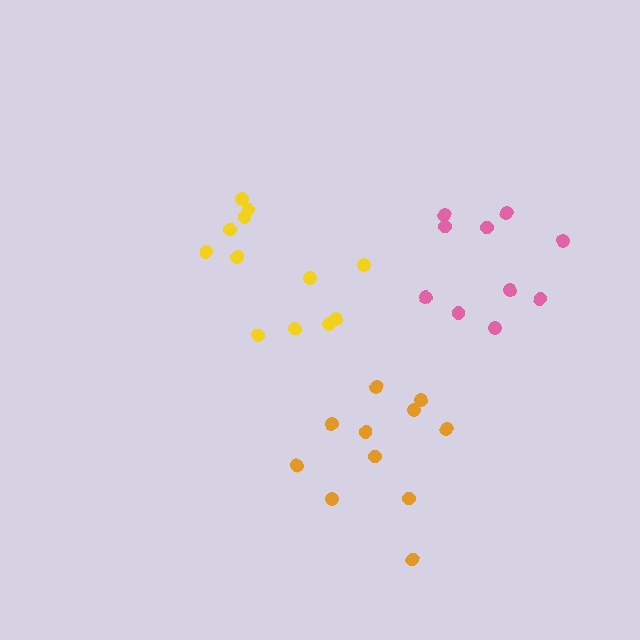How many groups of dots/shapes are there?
There are 3 groups.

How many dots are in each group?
Group 1: 12 dots, Group 2: 11 dots, Group 3: 10 dots (33 total).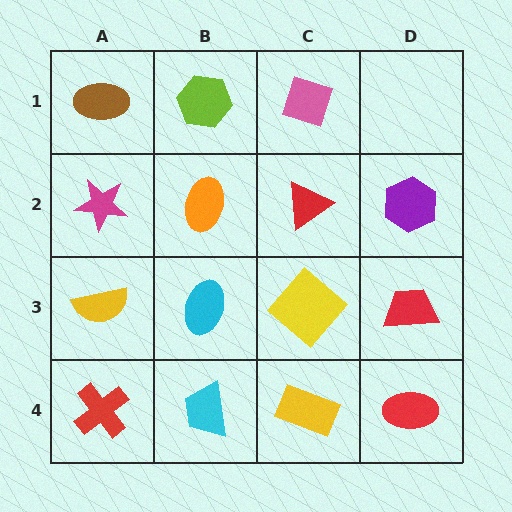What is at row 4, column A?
A red cross.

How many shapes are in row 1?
3 shapes.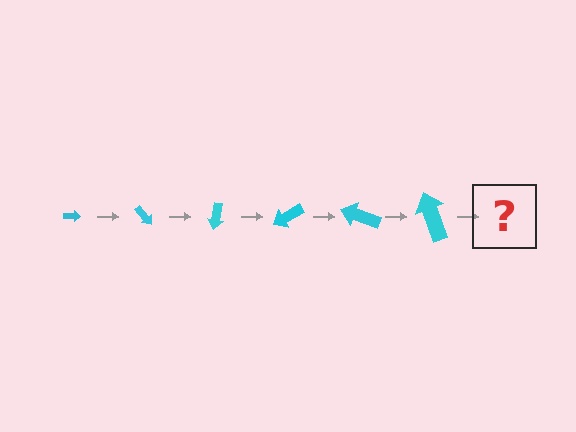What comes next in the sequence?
The next element should be an arrow, larger than the previous one and rotated 300 degrees from the start.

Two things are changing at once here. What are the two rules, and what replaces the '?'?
The two rules are that the arrow grows larger each step and it rotates 50 degrees each step. The '?' should be an arrow, larger than the previous one and rotated 300 degrees from the start.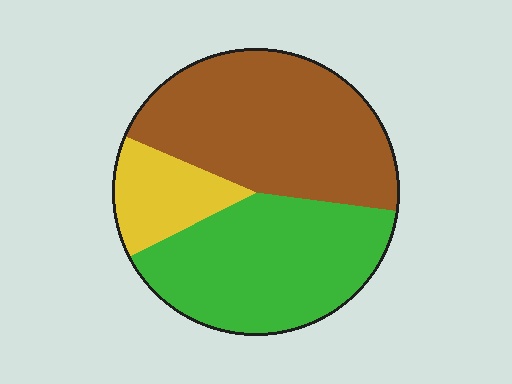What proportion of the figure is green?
Green covers roughly 40% of the figure.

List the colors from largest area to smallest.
From largest to smallest: brown, green, yellow.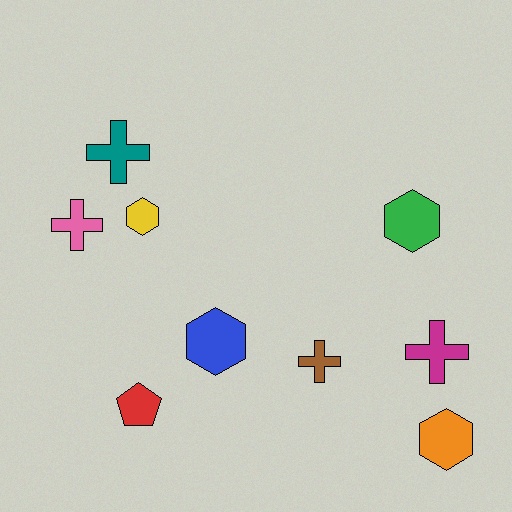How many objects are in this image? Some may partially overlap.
There are 9 objects.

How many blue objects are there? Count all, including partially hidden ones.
There is 1 blue object.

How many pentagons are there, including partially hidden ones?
There is 1 pentagon.